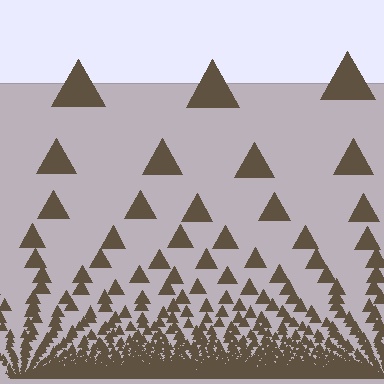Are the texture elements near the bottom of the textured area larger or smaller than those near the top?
Smaller. The gradient is inverted — elements near the bottom are smaller and denser.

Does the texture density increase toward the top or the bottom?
Density increases toward the bottom.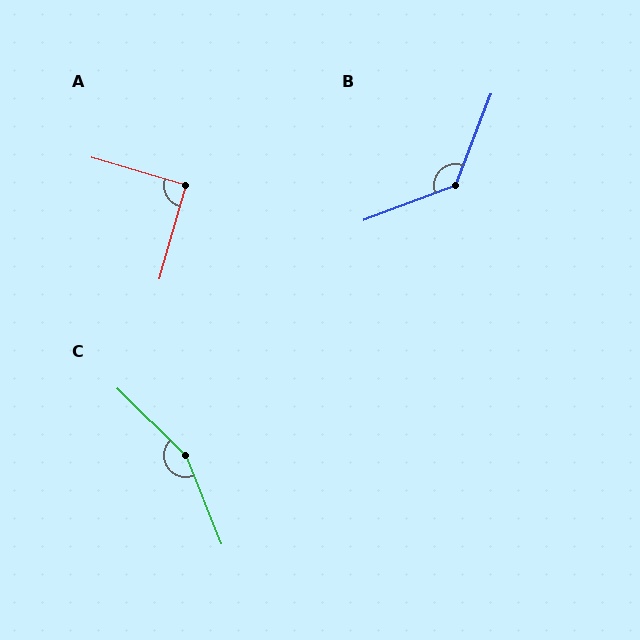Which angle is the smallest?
A, at approximately 91 degrees.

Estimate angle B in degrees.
Approximately 132 degrees.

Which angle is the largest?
C, at approximately 157 degrees.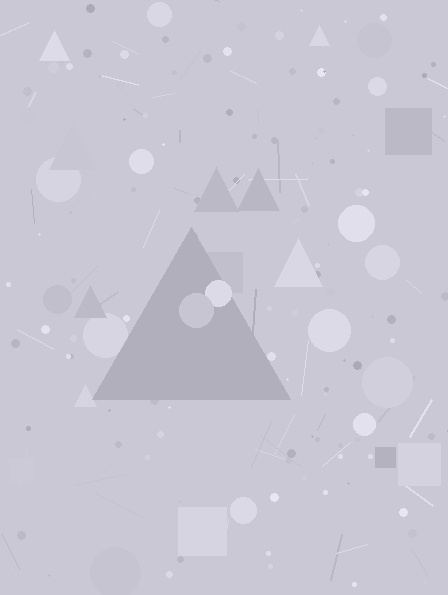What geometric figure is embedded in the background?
A triangle is embedded in the background.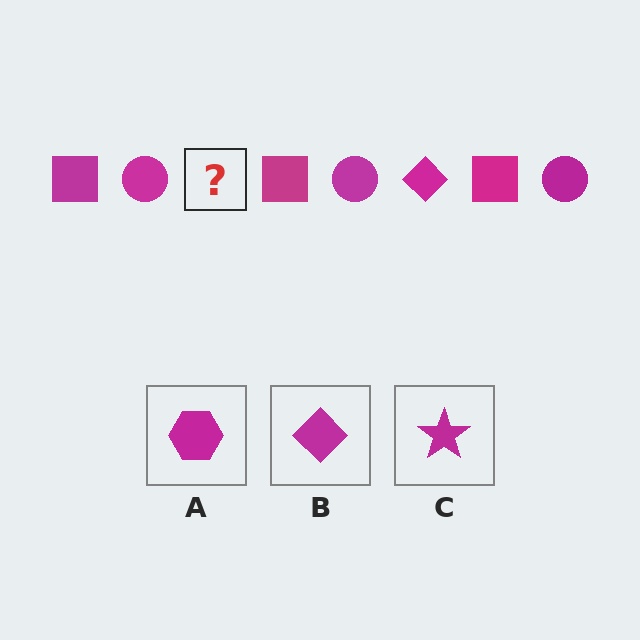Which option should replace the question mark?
Option B.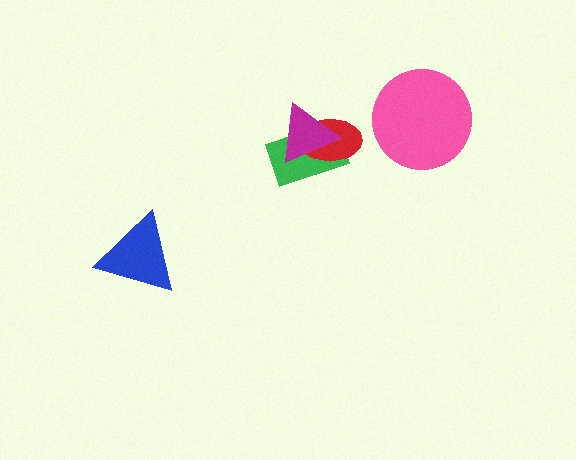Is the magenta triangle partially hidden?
No, no other shape covers it.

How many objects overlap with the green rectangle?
2 objects overlap with the green rectangle.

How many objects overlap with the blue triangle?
0 objects overlap with the blue triangle.